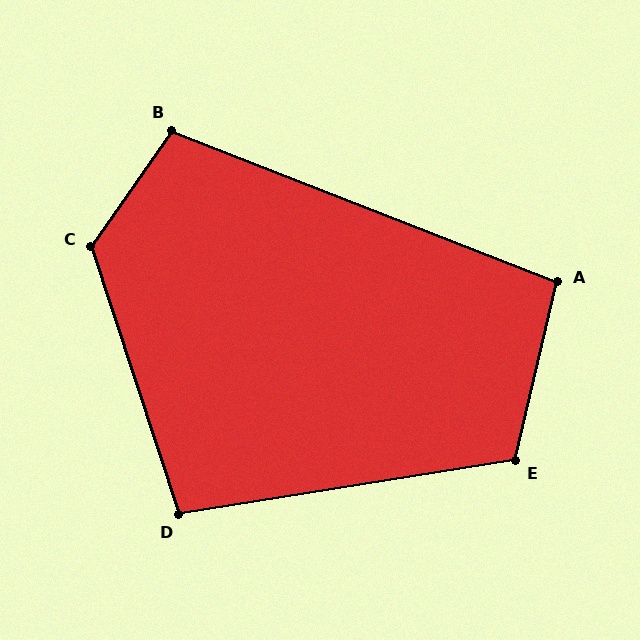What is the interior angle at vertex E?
Approximately 112 degrees (obtuse).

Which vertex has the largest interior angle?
C, at approximately 127 degrees.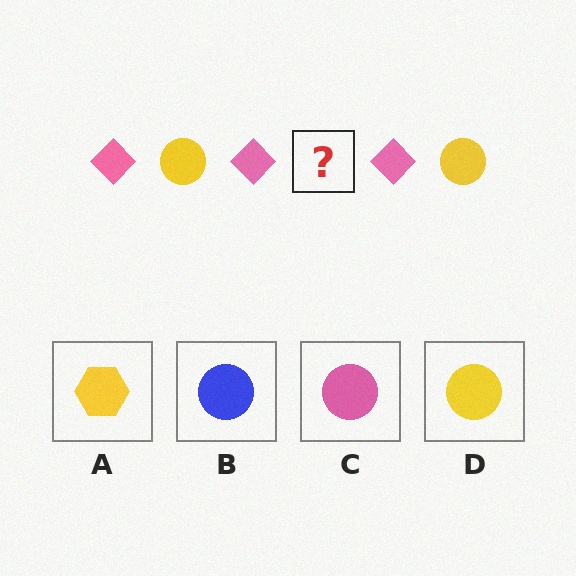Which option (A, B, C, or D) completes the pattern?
D.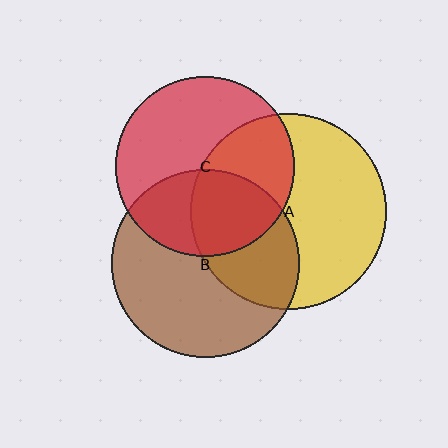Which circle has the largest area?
Circle A (yellow).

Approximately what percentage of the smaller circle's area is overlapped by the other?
Approximately 40%.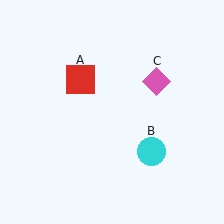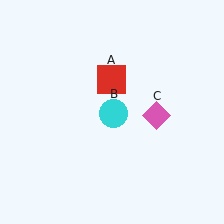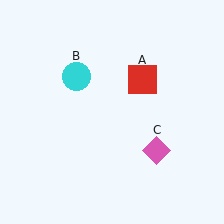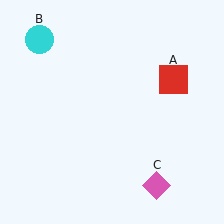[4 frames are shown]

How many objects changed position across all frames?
3 objects changed position: red square (object A), cyan circle (object B), pink diamond (object C).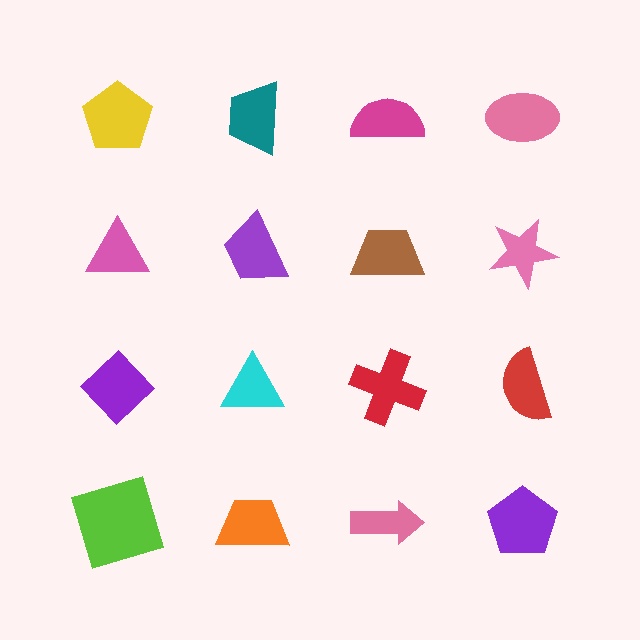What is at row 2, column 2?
A purple trapezoid.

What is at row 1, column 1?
A yellow pentagon.